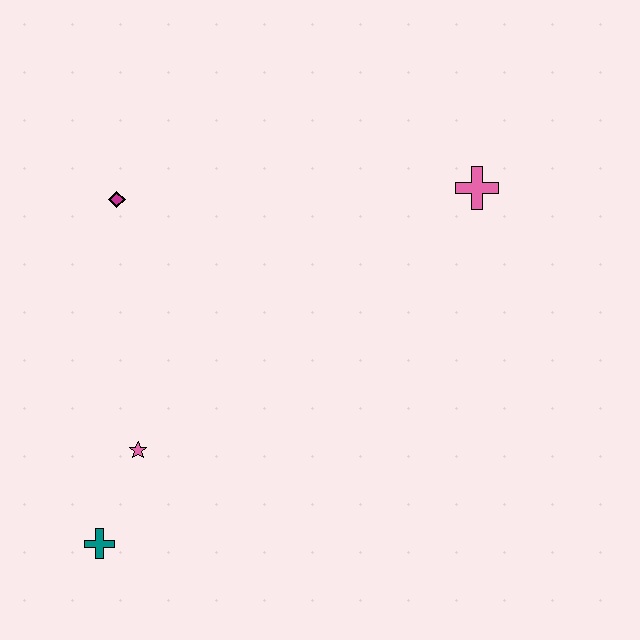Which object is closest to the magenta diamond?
The pink star is closest to the magenta diamond.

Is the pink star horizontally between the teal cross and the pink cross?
Yes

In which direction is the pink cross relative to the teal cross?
The pink cross is to the right of the teal cross.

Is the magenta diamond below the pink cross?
Yes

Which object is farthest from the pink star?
The pink cross is farthest from the pink star.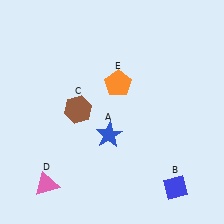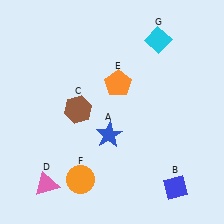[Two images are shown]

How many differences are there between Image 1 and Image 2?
There are 2 differences between the two images.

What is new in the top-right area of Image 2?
A cyan diamond (G) was added in the top-right area of Image 2.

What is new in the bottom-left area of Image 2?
An orange circle (F) was added in the bottom-left area of Image 2.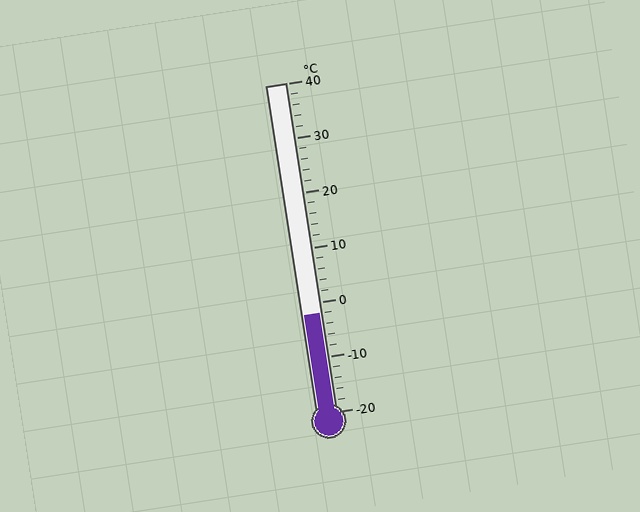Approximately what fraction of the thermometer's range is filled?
The thermometer is filled to approximately 30% of its range.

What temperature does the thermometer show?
The thermometer shows approximately -2°C.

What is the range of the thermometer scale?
The thermometer scale ranges from -20°C to 40°C.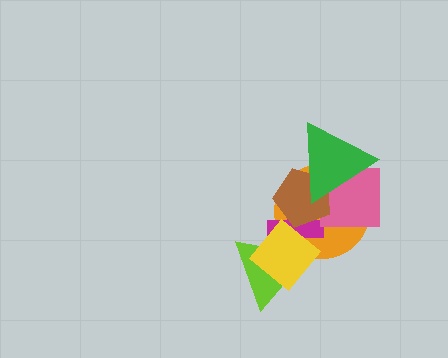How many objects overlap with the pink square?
3 objects overlap with the pink square.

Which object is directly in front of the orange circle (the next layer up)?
The magenta cross is directly in front of the orange circle.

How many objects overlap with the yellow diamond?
3 objects overlap with the yellow diamond.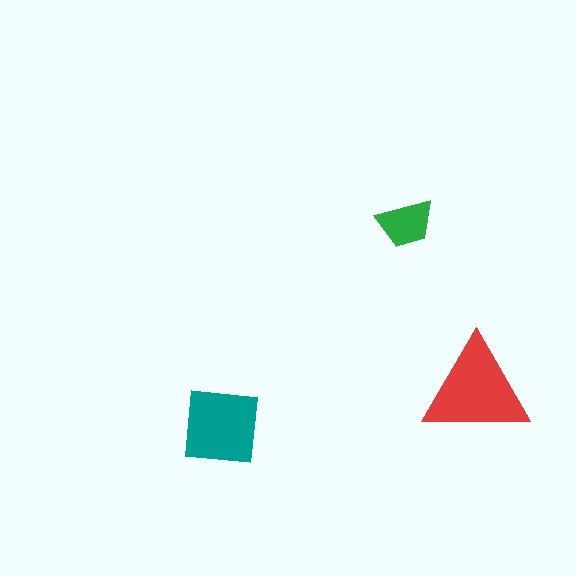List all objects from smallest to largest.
The green trapezoid, the teal square, the red triangle.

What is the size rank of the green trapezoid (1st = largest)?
3rd.